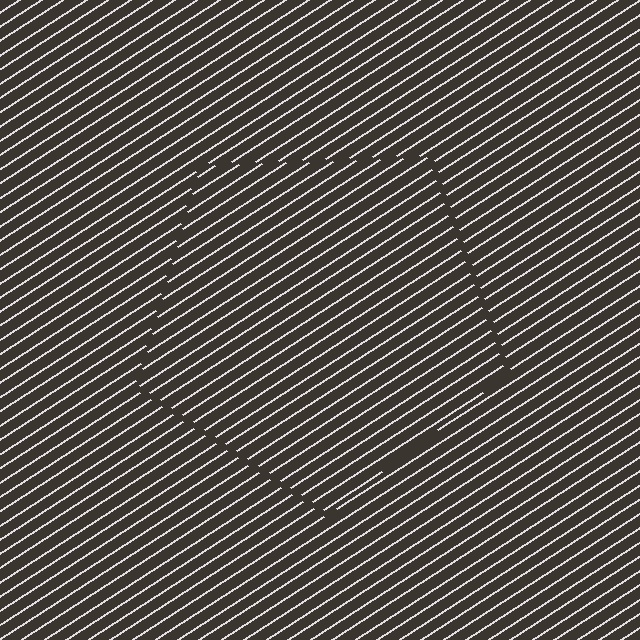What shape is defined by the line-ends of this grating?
An illusory pentagon. The interior of the shape contains the same grating, shifted by half a period — the contour is defined by the phase discontinuity where line-ends from the inner and outer gratings abut.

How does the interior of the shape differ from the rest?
The interior of the shape contains the same grating, shifted by half a period — the contour is defined by the phase discontinuity where line-ends from the inner and outer gratings abut.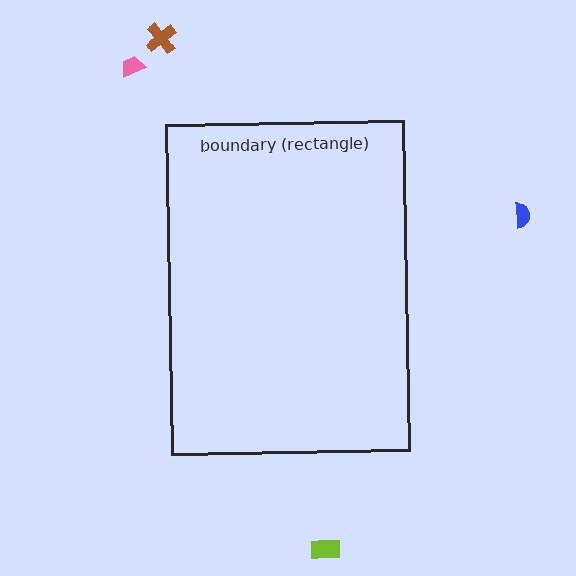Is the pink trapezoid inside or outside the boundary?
Outside.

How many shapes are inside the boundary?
0 inside, 4 outside.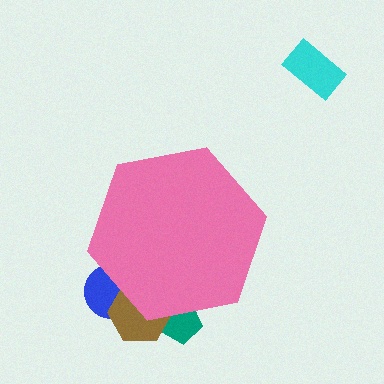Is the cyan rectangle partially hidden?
No, the cyan rectangle is fully visible.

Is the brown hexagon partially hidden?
Yes, the brown hexagon is partially hidden behind the pink hexagon.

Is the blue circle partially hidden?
Yes, the blue circle is partially hidden behind the pink hexagon.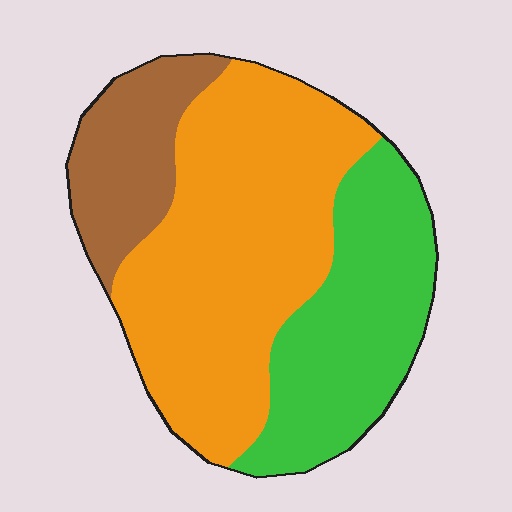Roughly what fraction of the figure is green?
Green takes up between a quarter and a half of the figure.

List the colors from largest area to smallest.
From largest to smallest: orange, green, brown.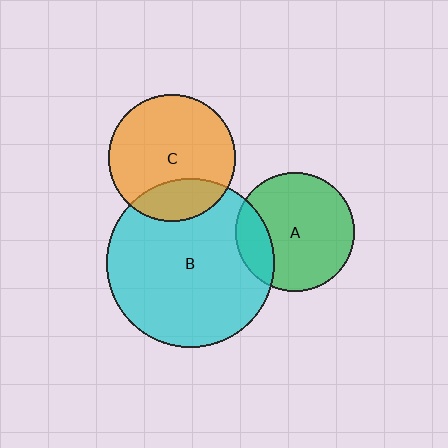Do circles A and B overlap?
Yes.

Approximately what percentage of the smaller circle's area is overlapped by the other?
Approximately 20%.